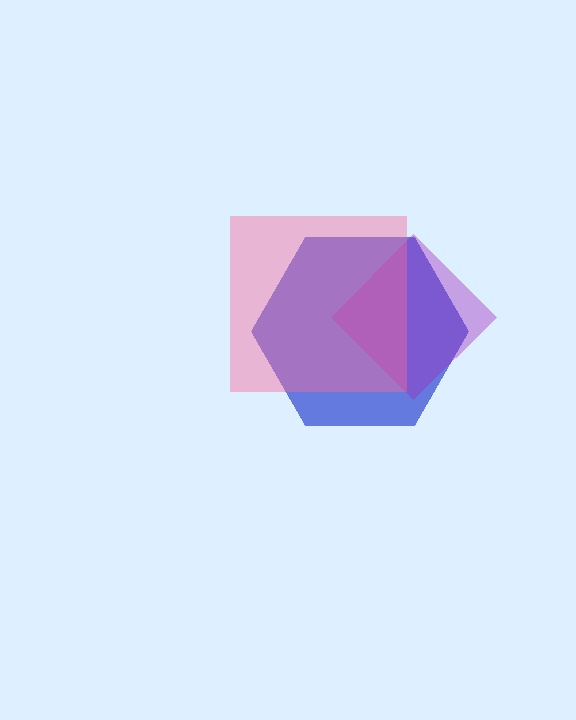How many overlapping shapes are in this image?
There are 3 overlapping shapes in the image.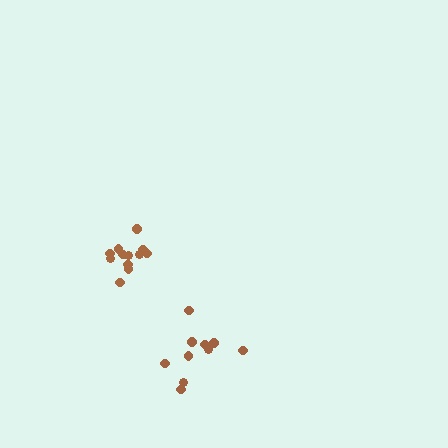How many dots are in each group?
Group 1: 12 dots, Group 2: 10 dots (22 total).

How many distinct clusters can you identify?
There are 2 distinct clusters.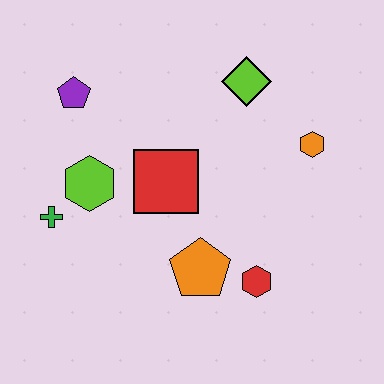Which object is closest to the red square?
The lime hexagon is closest to the red square.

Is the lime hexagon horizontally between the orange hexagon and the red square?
No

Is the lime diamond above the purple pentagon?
Yes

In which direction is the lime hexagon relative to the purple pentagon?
The lime hexagon is below the purple pentagon.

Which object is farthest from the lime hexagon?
The orange hexagon is farthest from the lime hexagon.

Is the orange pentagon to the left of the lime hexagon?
No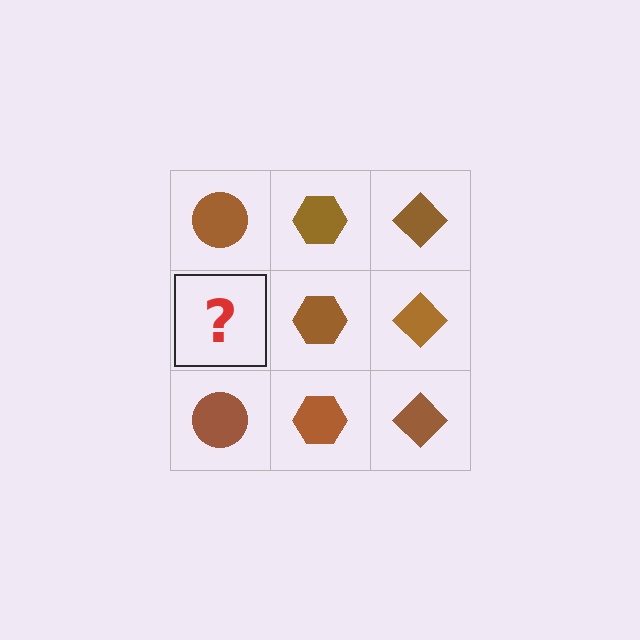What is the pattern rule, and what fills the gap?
The rule is that each column has a consistent shape. The gap should be filled with a brown circle.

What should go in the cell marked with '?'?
The missing cell should contain a brown circle.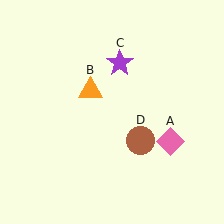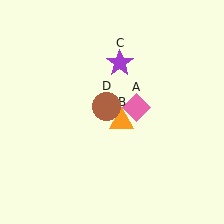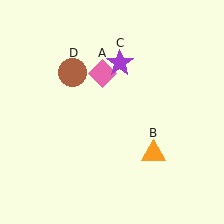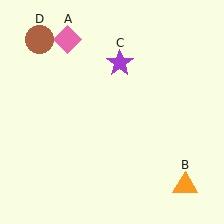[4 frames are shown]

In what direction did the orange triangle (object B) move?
The orange triangle (object B) moved down and to the right.